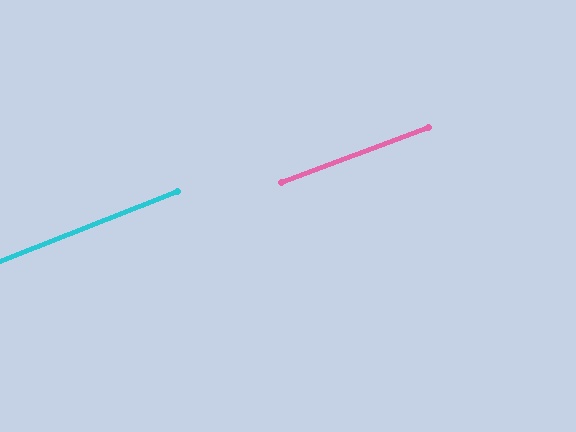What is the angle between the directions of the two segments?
Approximately 1 degree.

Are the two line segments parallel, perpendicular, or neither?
Parallel — their directions differ by only 0.8°.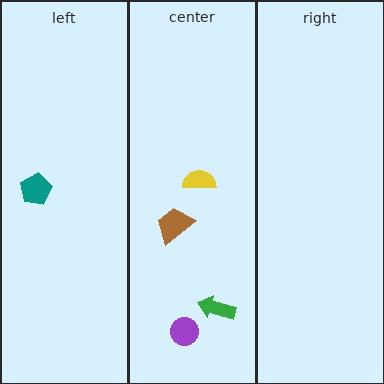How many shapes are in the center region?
4.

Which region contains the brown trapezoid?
The center region.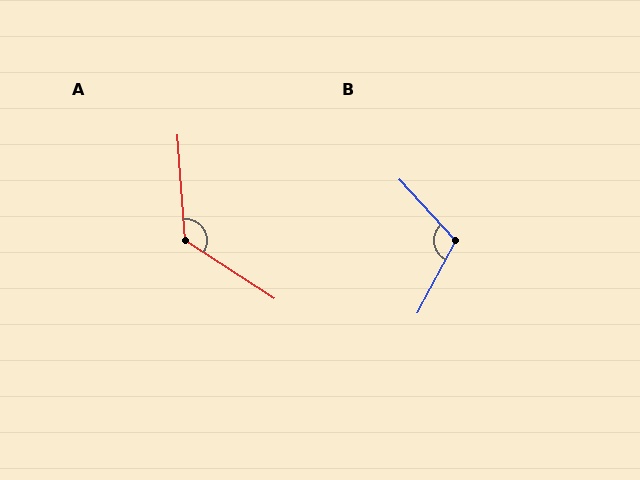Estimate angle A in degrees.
Approximately 127 degrees.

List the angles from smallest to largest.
B (109°), A (127°).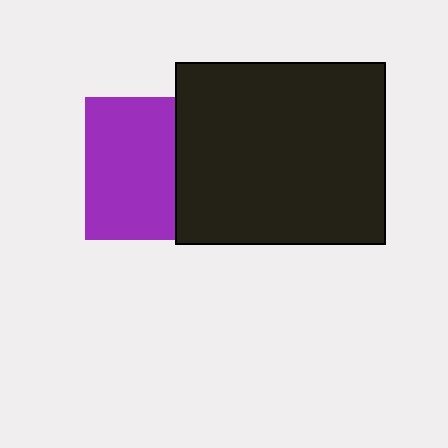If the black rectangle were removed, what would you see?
You would see the complete purple square.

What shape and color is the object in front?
The object in front is a black rectangle.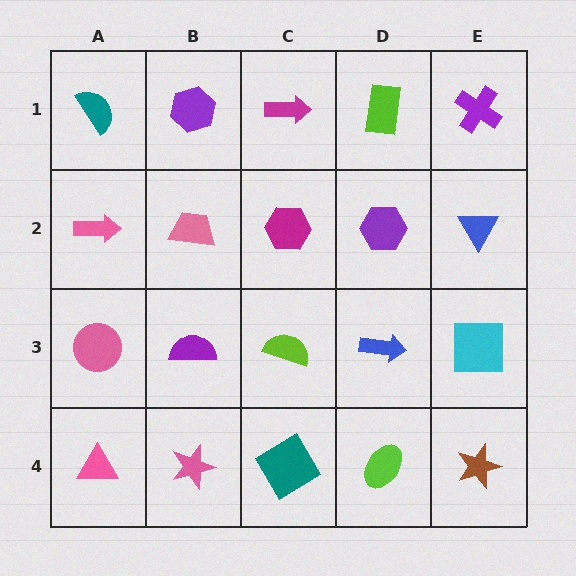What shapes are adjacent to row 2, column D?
A lime rectangle (row 1, column D), a blue arrow (row 3, column D), a magenta hexagon (row 2, column C), a blue triangle (row 2, column E).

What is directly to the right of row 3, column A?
A purple semicircle.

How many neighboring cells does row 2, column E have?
3.